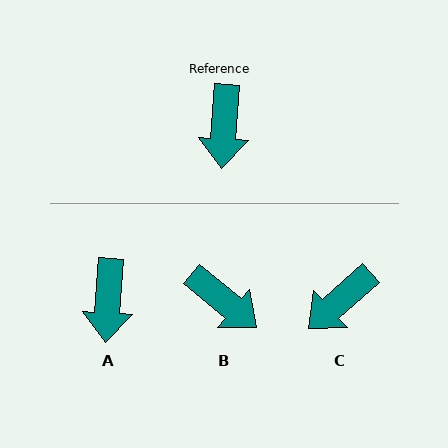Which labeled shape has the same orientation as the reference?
A.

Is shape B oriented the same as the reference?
No, it is off by about 55 degrees.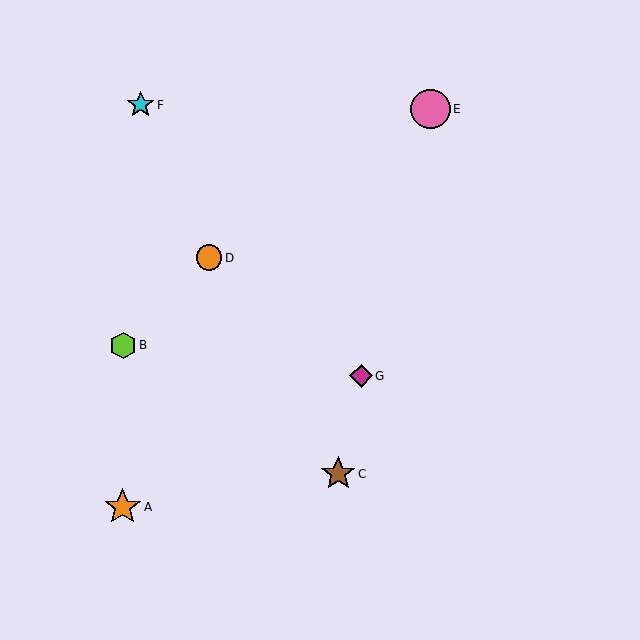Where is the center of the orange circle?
The center of the orange circle is at (209, 258).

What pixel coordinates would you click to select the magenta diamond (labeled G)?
Click at (361, 376) to select the magenta diamond G.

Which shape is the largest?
The pink circle (labeled E) is the largest.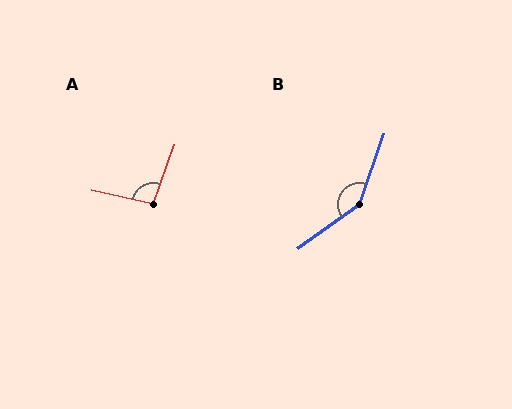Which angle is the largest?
B, at approximately 144 degrees.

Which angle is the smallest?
A, at approximately 97 degrees.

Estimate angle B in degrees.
Approximately 144 degrees.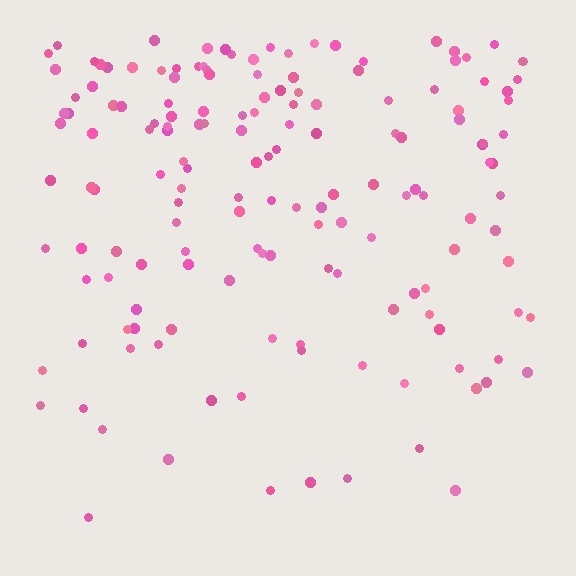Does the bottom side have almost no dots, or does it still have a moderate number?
Still a moderate number, just noticeably fewer than the top.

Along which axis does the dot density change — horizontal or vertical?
Vertical.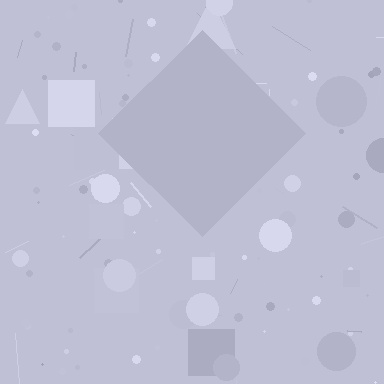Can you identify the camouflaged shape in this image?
The camouflaged shape is a diamond.